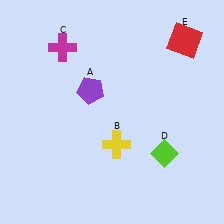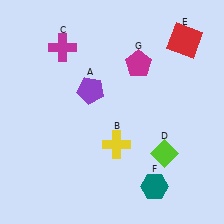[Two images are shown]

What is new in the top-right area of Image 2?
A magenta pentagon (G) was added in the top-right area of Image 2.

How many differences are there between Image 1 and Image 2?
There are 2 differences between the two images.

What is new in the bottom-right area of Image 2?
A teal hexagon (F) was added in the bottom-right area of Image 2.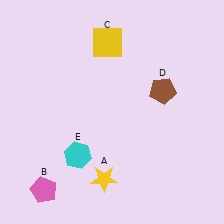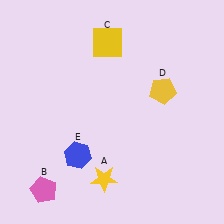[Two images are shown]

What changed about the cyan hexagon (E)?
In Image 1, E is cyan. In Image 2, it changed to blue.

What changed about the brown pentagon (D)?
In Image 1, D is brown. In Image 2, it changed to yellow.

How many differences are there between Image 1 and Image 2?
There are 2 differences between the two images.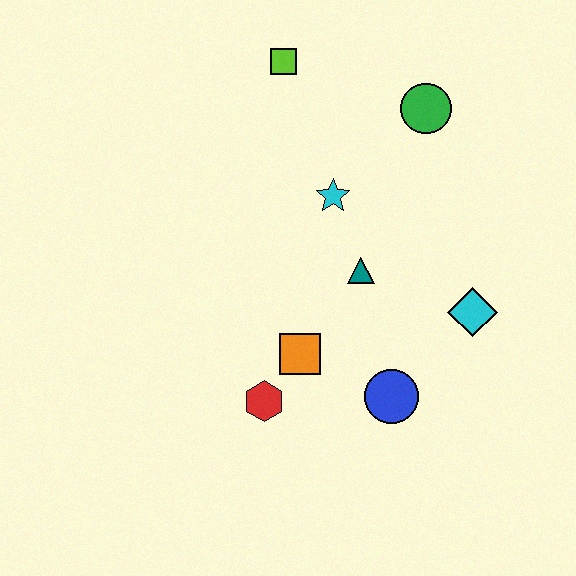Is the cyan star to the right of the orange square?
Yes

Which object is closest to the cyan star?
The teal triangle is closest to the cyan star.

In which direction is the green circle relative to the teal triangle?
The green circle is above the teal triangle.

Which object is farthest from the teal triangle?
The lime square is farthest from the teal triangle.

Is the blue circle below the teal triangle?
Yes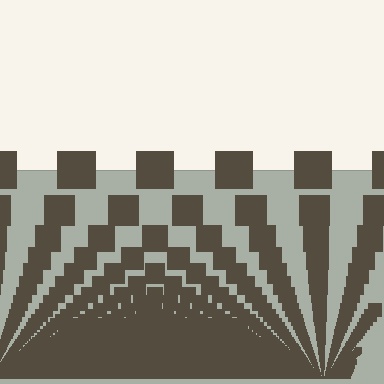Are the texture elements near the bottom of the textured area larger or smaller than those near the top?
Smaller. The gradient is inverted — elements near the bottom are smaller and denser.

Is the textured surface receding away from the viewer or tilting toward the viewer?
The surface appears to tilt toward the viewer. Texture elements get larger and sparser toward the top.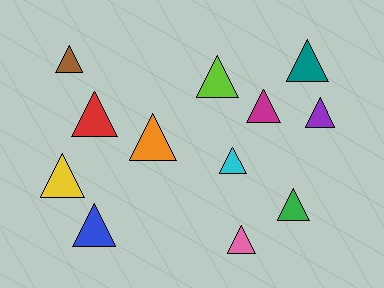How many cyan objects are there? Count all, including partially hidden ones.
There is 1 cyan object.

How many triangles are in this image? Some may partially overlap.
There are 12 triangles.